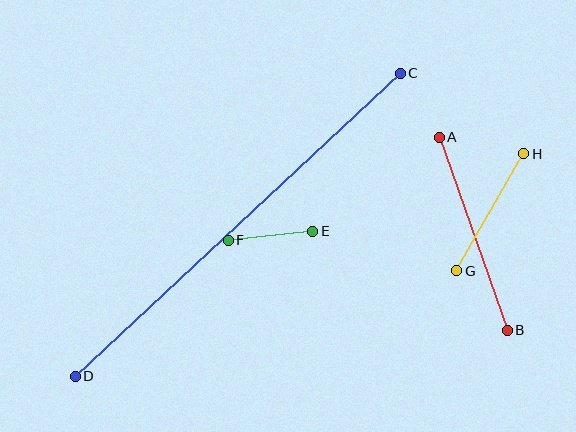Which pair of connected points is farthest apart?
Points C and D are farthest apart.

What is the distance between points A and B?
The distance is approximately 205 pixels.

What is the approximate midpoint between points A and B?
The midpoint is at approximately (473, 234) pixels.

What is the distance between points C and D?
The distance is approximately 444 pixels.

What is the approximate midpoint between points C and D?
The midpoint is at approximately (238, 225) pixels.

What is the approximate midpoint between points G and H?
The midpoint is at approximately (490, 212) pixels.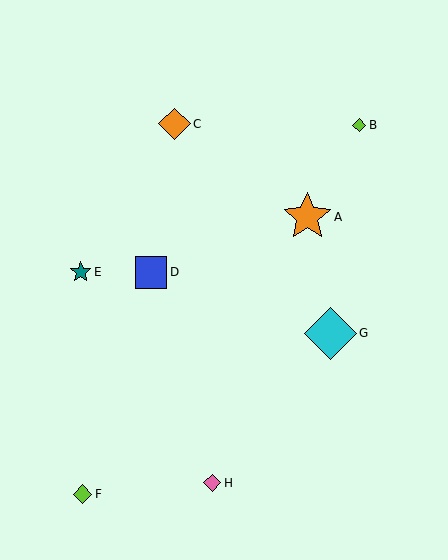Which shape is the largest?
The cyan diamond (labeled G) is the largest.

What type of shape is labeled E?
Shape E is a teal star.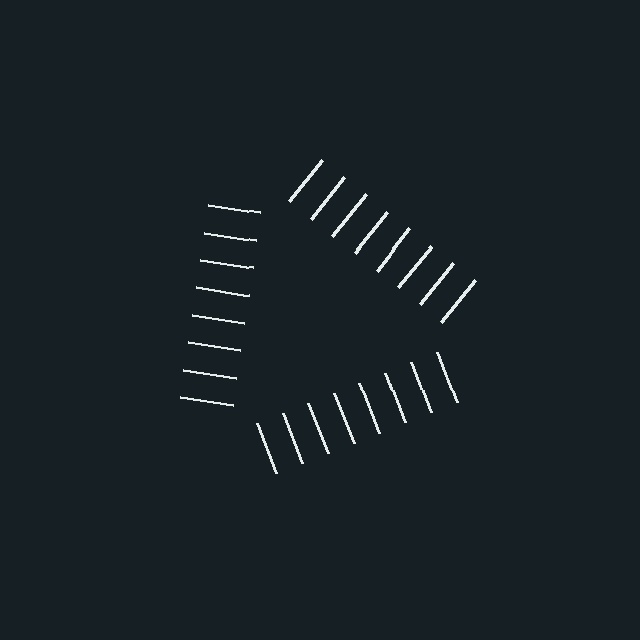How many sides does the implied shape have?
3 sides — the line-ends trace a triangle.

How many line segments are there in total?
24 — 8 along each of the 3 edges.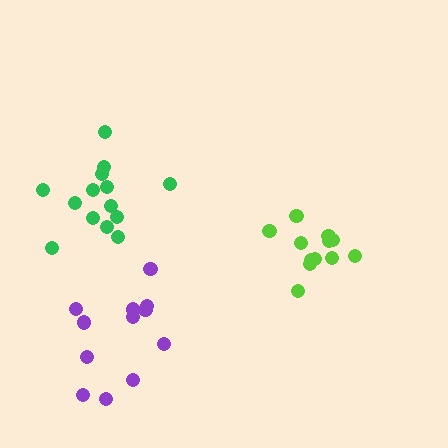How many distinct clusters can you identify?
There are 3 distinct clusters.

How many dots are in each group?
Group 1: 12 dots, Group 2: 12 dots, Group 3: 14 dots (38 total).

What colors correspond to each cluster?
The clusters are colored: purple, lime, green.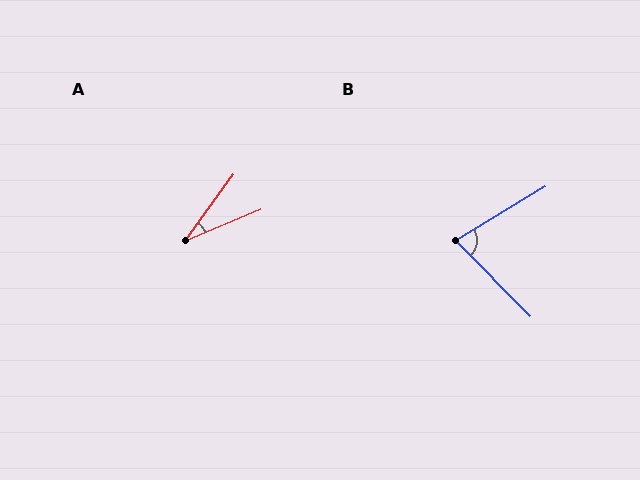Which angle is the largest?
B, at approximately 76 degrees.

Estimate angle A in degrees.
Approximately 31 degrees.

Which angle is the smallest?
A, at approximately 31 degrees.